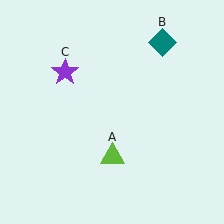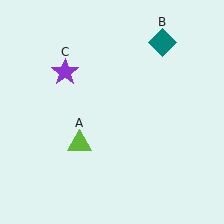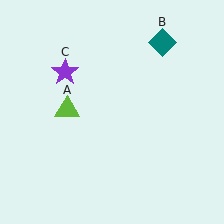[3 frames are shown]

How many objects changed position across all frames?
1 object changed position: lime triangle (object A).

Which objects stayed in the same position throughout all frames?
Teal diamond (object B) and purple star (object C) remained stationary.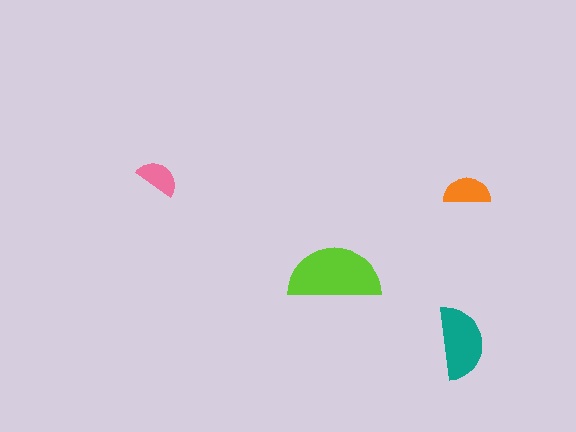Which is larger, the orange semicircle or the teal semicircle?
The teal one.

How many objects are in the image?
There are 4 objects in the image.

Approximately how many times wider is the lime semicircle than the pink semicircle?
About 2 times wider.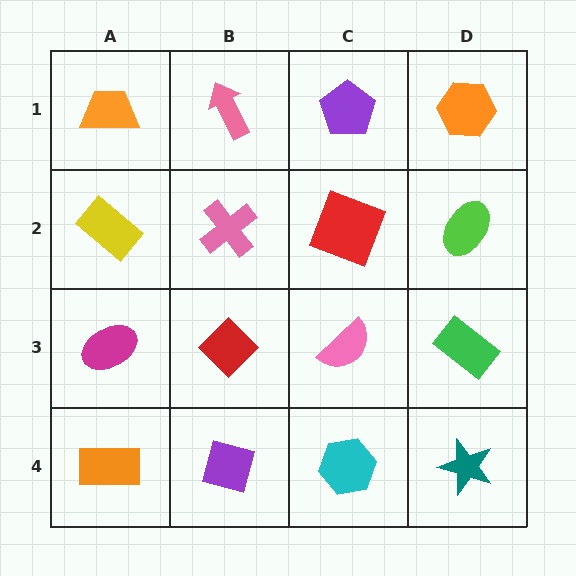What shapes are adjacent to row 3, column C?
A red square (row 2, column C), a cyan hexagon (row 4, column C), a red diamond (row 3, column B), a green rectangle (row 3, column D).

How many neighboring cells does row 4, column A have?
2.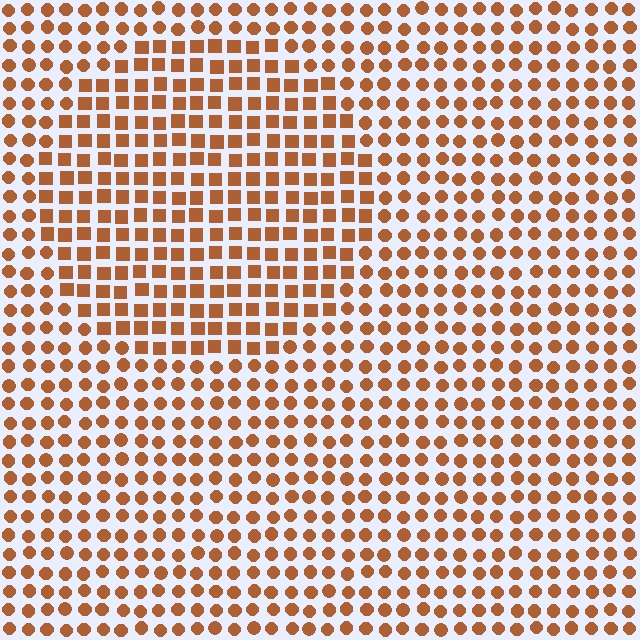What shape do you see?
I see a circle.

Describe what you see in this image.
The image is filled with small brown elements arranged in a uniform grid. A circle-shaped region contains squares, while the surrounding area contains circles. The boundary is defined purely by the change in element shape.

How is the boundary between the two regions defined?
The boundary is defined by a change in element shape: squares inside vs. circles outside. All elements share the same color and spacing.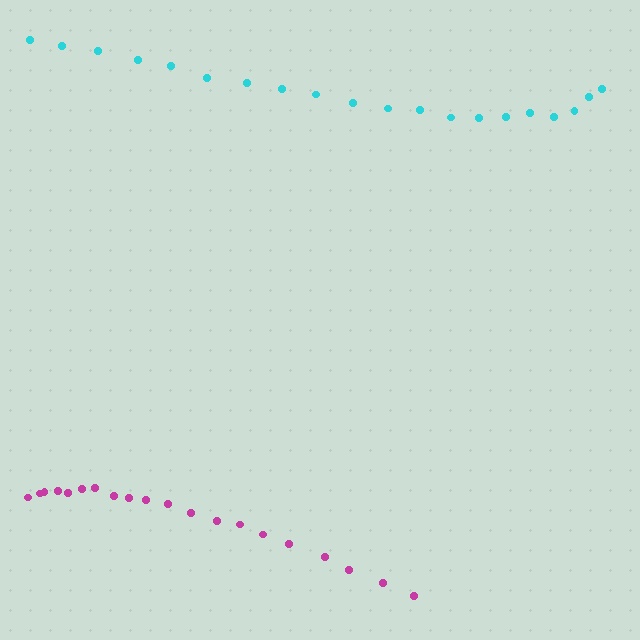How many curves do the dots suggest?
There are 2 distinct paths.